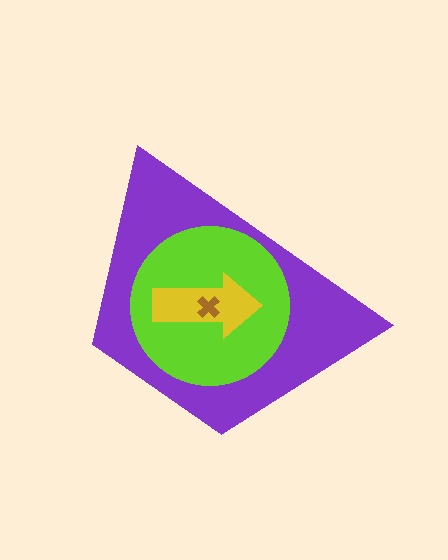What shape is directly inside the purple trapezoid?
The lime circle.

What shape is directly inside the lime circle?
The yellow arrow.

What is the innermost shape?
The brown cross.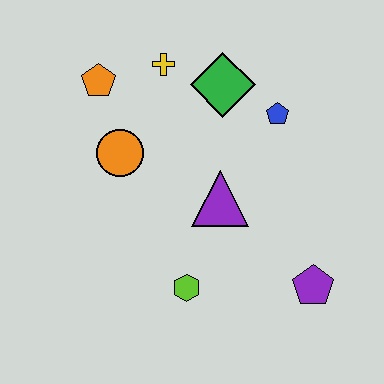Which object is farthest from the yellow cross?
The purple pentagon is farthest from the yellow cross.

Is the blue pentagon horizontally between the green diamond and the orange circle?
No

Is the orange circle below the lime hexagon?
No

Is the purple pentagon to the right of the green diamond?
Yes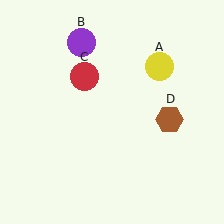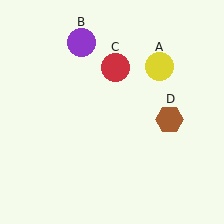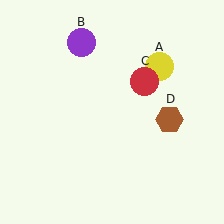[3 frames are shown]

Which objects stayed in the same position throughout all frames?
Yellow circle (object A) and purple circle (object B) and brown hexagon (object D) remained stationary.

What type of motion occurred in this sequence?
The red circle (object C) rotated clockwise around the center of the scene.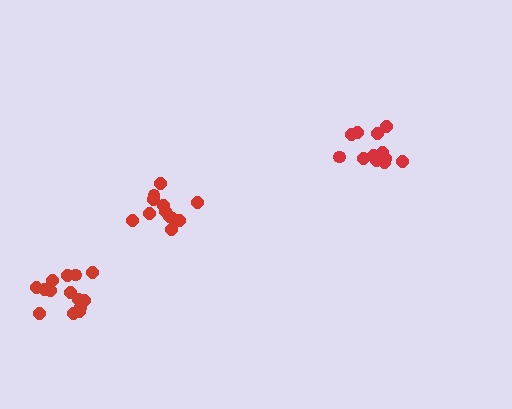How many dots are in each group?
Group 1: 15 dots, Group 2: 12 dots, Group 3: 12 dots (39 total).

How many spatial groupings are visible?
There are 3 spatial groupings.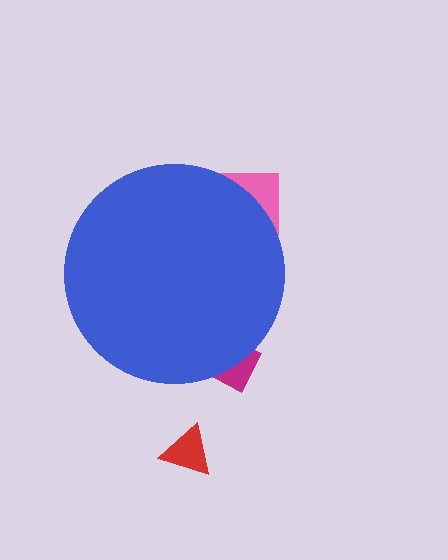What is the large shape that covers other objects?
A blue circle.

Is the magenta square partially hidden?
Yes, the magenta square is partially hidden behind the blue circle.